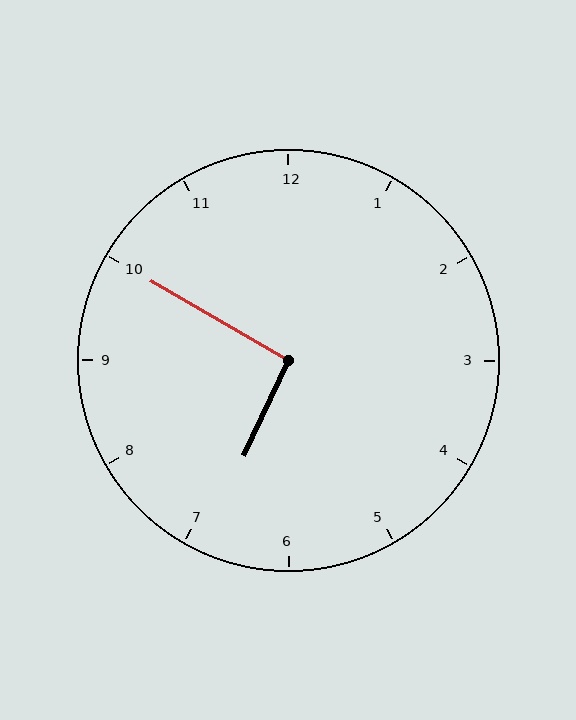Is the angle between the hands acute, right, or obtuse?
It is right.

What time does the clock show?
6:50.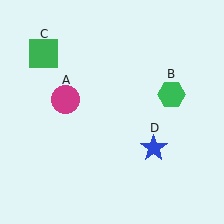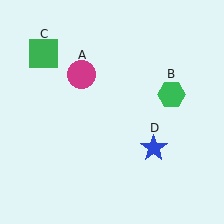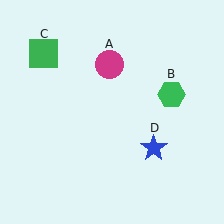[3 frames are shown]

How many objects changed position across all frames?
1 object changed position: magenta circle (object A).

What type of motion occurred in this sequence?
The magenta circle (object A) rotated clockwise around the center of the scene.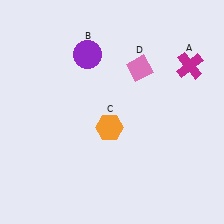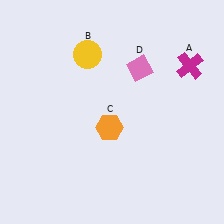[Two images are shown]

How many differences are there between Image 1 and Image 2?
There is 1 difference between the two images.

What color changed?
The circle (B) changed from purple in Image 1 to yellow in Image 2.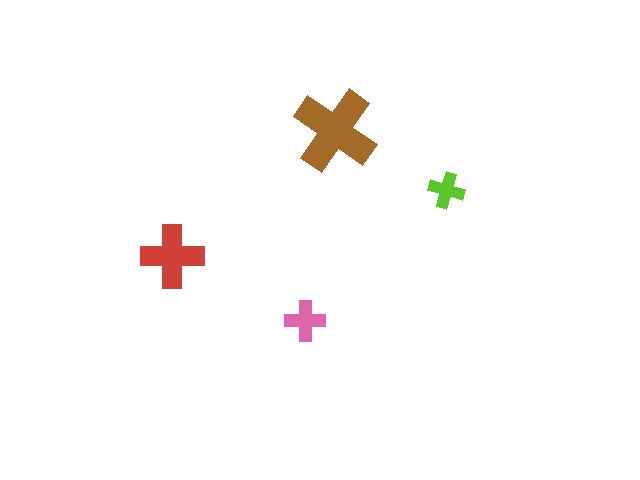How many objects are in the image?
There are 4 objects in the image.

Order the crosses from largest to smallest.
the brown one, the red one, the pink one, the lime one.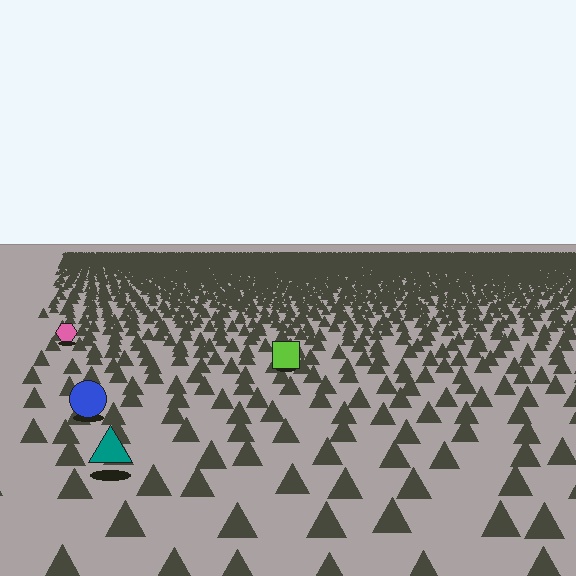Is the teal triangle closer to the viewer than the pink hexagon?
Yes. The teal triangle is closer — you can tell from the texture gradient: the ground texture is coarser near it.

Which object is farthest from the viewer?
The pink hexagon is farthest from the viewer. It appears smaller and the ground texture around it is denser.